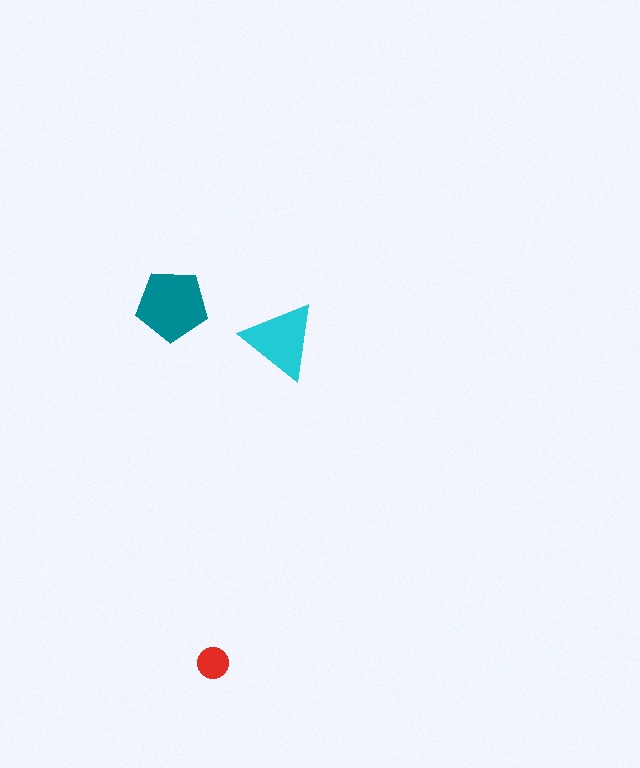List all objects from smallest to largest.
The red circle, the cyan triangle, the teal pentagon.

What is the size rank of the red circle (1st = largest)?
3rd.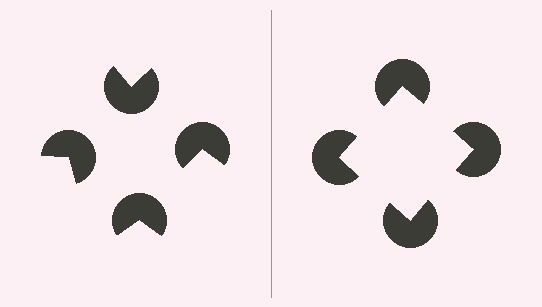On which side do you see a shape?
An illusory square appears on the right side. On the left side the wedge cuts are rotated, so no coherent shape forms.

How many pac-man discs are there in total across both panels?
8 — 4 on each side.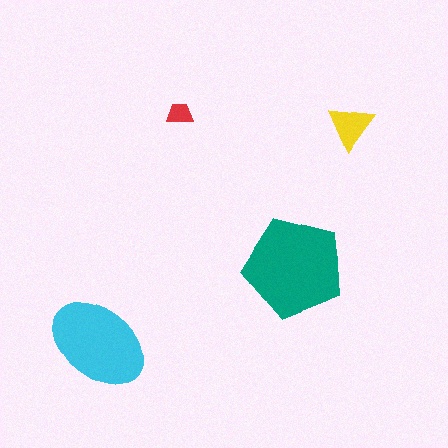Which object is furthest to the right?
The yellow triangle is rightmost.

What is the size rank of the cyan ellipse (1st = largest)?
2nd.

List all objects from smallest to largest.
The red trapezoid, the yellow triangle, the cyan ellipse, the teal pentagon.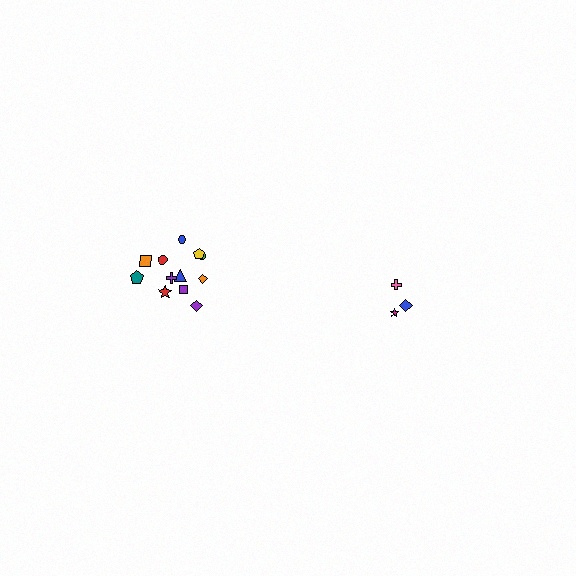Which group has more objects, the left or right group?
The left group.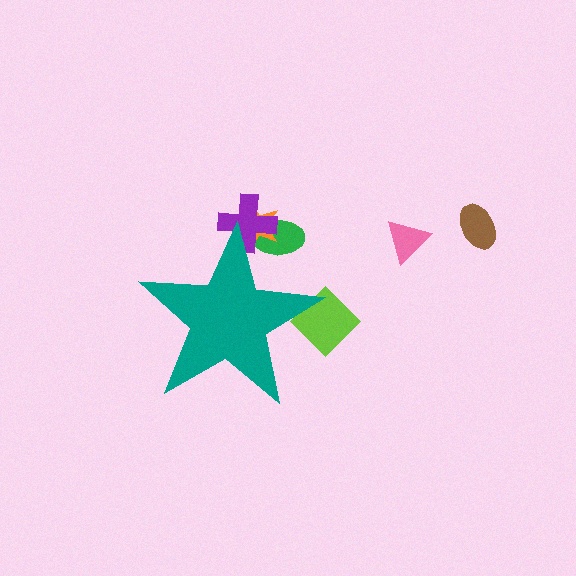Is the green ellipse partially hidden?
Yes, the green ellipse is partially hidden behind the teal star.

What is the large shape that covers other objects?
A teal star.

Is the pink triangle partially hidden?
No, the pink triangle is fully visible.